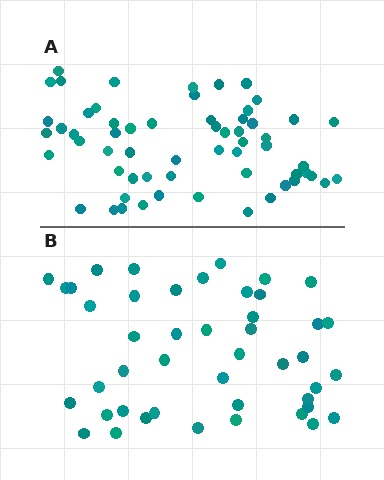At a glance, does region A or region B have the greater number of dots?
Region A (the top region) has more dots.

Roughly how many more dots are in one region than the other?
Region A has approximately 15 more dots than region B.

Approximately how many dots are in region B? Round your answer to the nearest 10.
About 40 dots. (The exact count is 45, which rounds to 40.)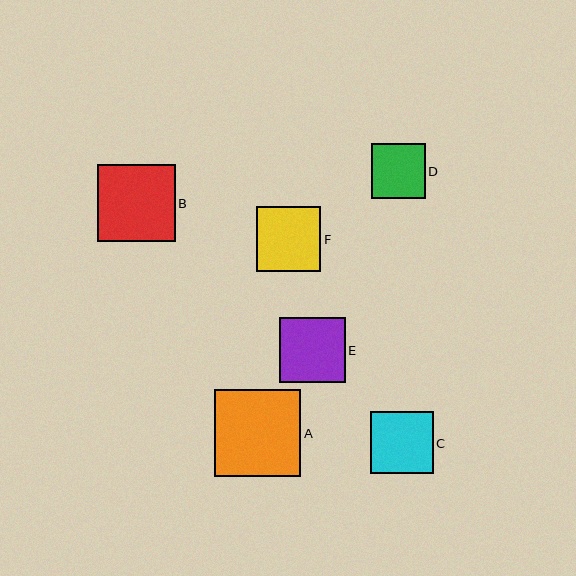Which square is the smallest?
Square D is the smallest with a size of approximately 54 pixels.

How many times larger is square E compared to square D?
Square E is approximately 1.2 times the size of square D.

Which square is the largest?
Square A is the largest with a size of approximately 86 pixels.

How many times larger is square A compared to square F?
Square A is approximately 1.3 times the size of square F.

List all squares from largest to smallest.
From largest to smallest: A, B, E, F, C, D.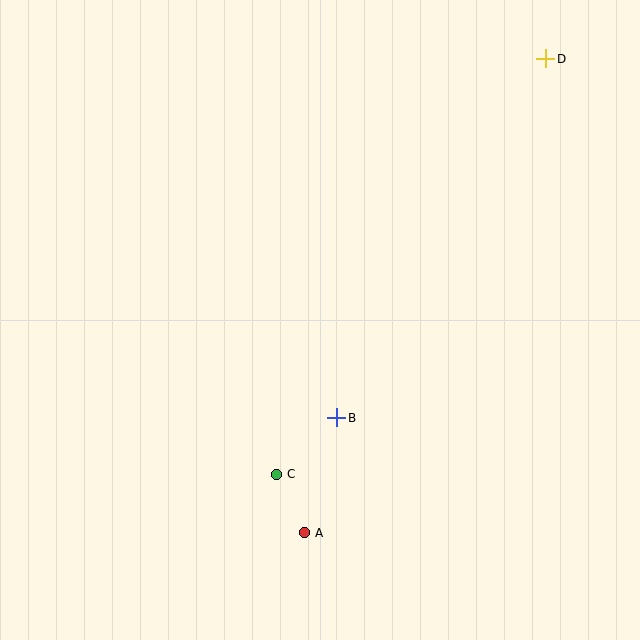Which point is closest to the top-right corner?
Point D is closest to the top-right corner.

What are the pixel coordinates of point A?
Point A is at (304, 533).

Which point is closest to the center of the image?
Point B at (336, 418) is closest to the center.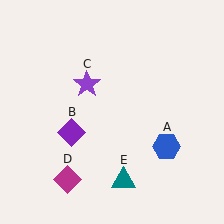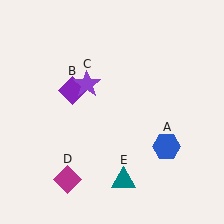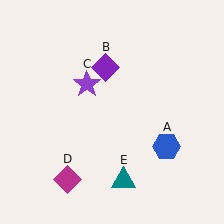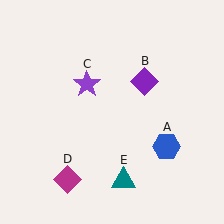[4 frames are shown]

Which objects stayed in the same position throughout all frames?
Blue hexagon (object A) and purple star (object C) and magenta diamond (object D) and teal triangle (object E) remained stationary.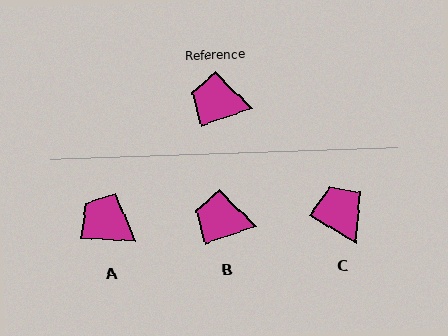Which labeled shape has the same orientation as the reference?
B.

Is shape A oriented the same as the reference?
No, it is off by about 23 degrees.